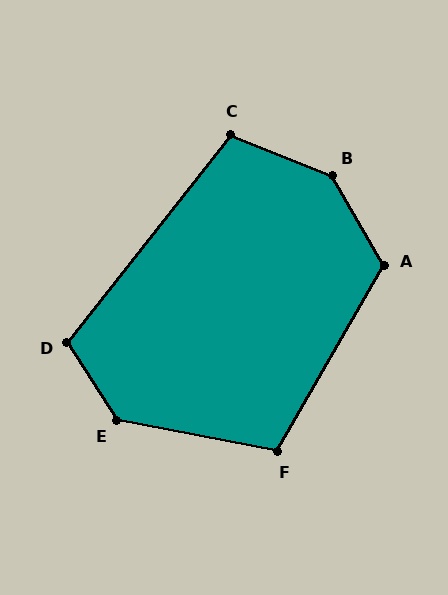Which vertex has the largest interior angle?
B, at approximately 142 degrees.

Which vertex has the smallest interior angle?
C, at approximately 106 degrees.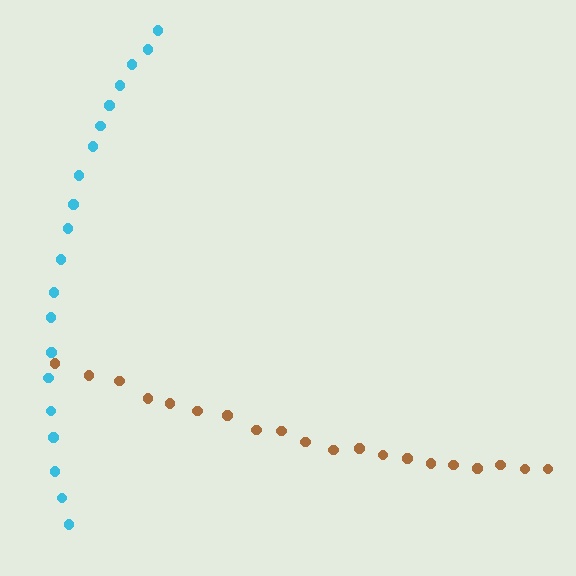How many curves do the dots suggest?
There are 2 distinct paths.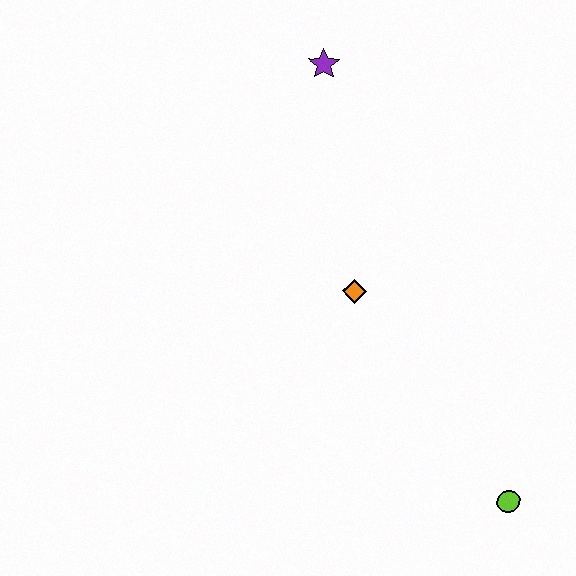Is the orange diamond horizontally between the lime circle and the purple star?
Yes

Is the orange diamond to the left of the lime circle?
Yes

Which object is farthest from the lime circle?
The purple star is farthest from the lime circle.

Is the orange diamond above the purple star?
No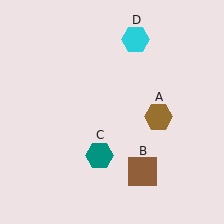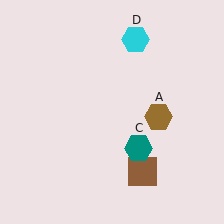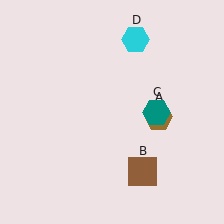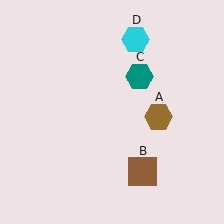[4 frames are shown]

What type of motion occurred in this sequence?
The teal hexagon (object C) rotated counterclockwise around the center of the scene.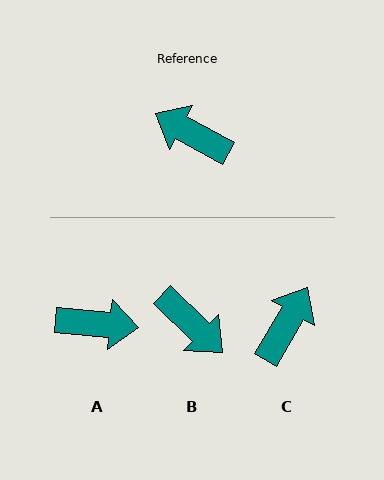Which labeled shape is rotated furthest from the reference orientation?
B, about 165 degrees away.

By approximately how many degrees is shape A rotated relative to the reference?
Approximately 157 degrees clockwise.